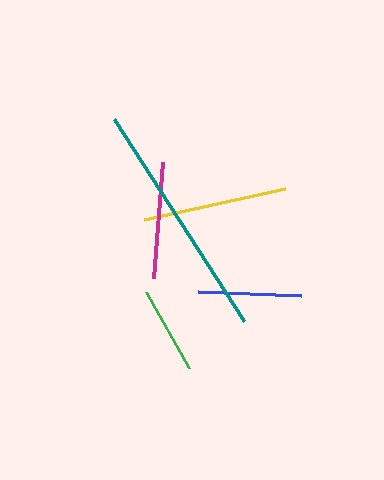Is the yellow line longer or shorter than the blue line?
The yellow line is longer than the blue line.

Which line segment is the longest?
The teal line is the longest at approximately 240 pixels.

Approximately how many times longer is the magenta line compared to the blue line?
The magenta line is approximately 1.1 times the length of the blue line.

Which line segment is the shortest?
The green line is the shortest at approximately 87 pixels.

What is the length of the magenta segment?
The magenta segment is approximately 117 pixels long.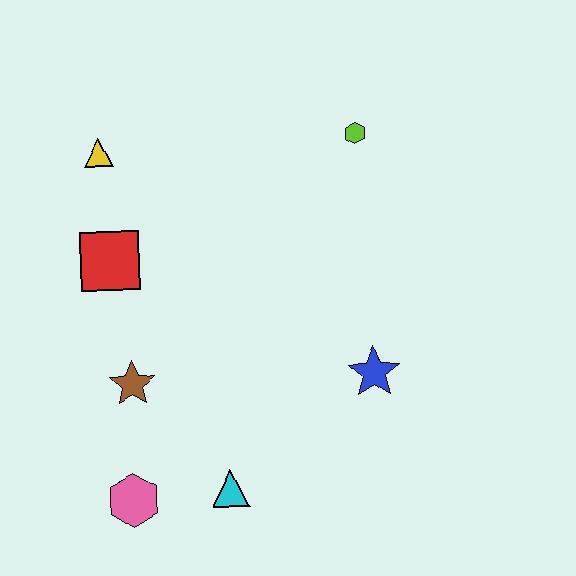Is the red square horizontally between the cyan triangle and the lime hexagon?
No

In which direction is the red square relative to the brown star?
The red square is above the brown star.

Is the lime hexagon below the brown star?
No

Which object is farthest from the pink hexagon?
The lime hexagon is farthest from the pink hexagon.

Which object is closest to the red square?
The yellow triangle is closest to the red square.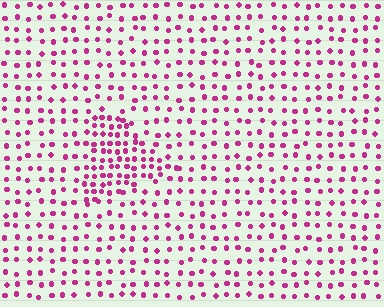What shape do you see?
I see a triangle.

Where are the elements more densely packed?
The elements are more densely packed inside the triangle boundary.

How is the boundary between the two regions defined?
The boundary is defined by a change in element density (approximately 2.0x ratio). All elements are the same color, size, and shape.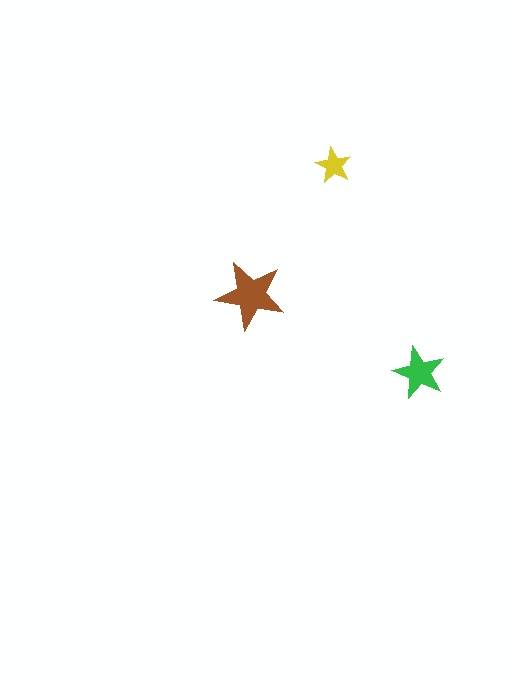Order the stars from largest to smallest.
the brown one, the green one, the yellow one.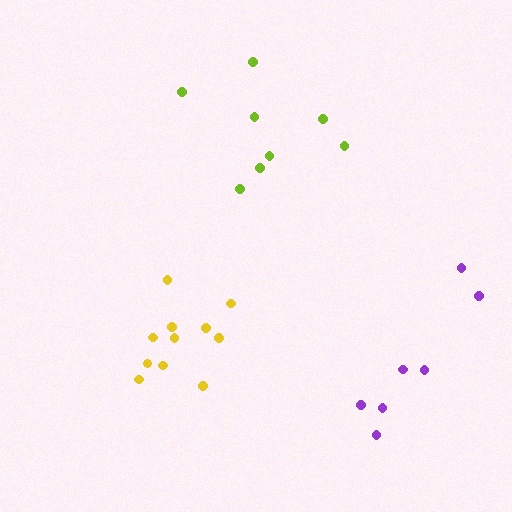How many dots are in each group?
Group 1: 8 dots, Group 2: 11 dots, Group 3: 7 dots (26 total).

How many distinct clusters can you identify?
There are 3 distinct clusters.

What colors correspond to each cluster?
The clusters are colored: lime, yellow, purple.